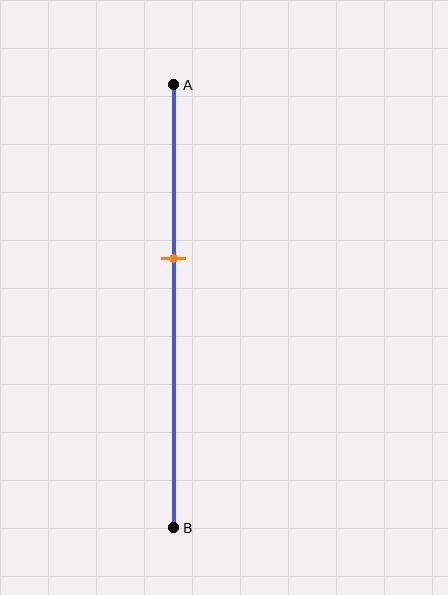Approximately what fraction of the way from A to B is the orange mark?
The orange mark is approximately 40% of the way from A to B.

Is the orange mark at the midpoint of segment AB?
No, the mark is at about 40% from A, not at the 50% midpoint.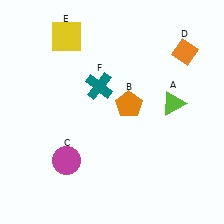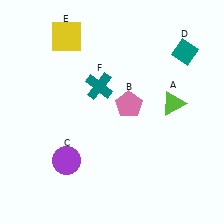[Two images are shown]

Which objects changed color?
B changed from orange to pink. C changed from magenta to purple. D changed from orange to teal.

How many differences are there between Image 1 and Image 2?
There are 3 differences between the two images.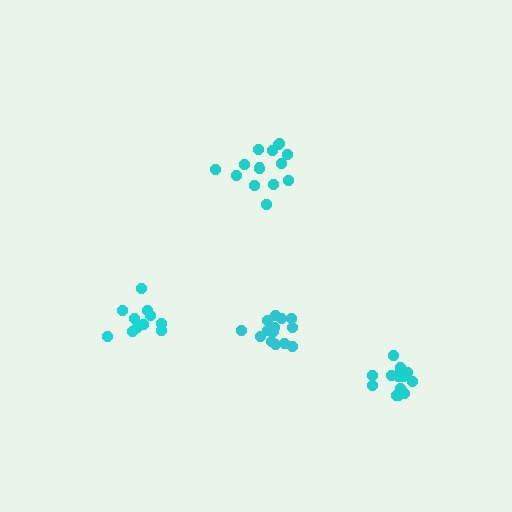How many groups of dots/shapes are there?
There are 4 groups.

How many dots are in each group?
Group 1: 14 dots, Group 2: 15 dots, Group 3: 13 dots, Group 4: 14 dots (56 total).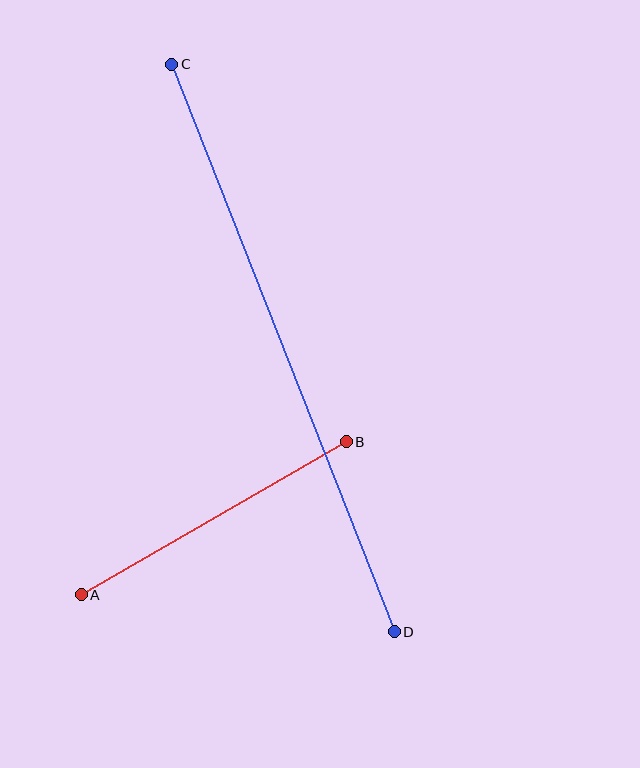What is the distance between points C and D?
The distance is approximately 609 pixels.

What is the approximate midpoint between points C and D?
The midpoint is at approximately (283, 348) pixels.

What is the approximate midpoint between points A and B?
The midpoint is at approximately (214, 518) pixels.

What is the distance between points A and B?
The distance is approximately 306 pixels.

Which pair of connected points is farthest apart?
Points C and D are farthest apart.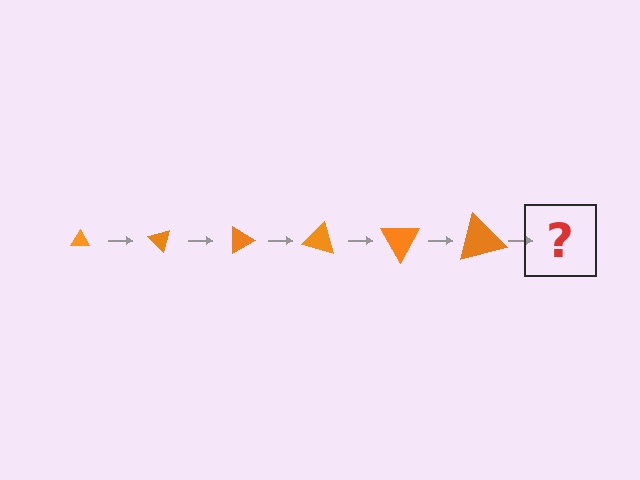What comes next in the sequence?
The next element should be a triangle, larger than the previous one and rotated 270 degrees from the start.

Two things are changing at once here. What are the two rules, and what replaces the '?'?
The two rules are that the triangle grows larger each step and it rotates 45 degrees each step. The '?' should be a triangle, larger than the previous one and rotated 270 degrees from the start.